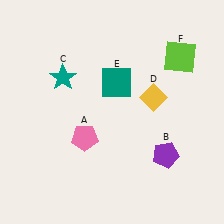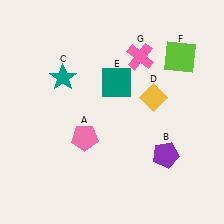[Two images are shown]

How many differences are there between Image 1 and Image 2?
There is 1 difference between the two images.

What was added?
A pink cross (G) was added in Image 2.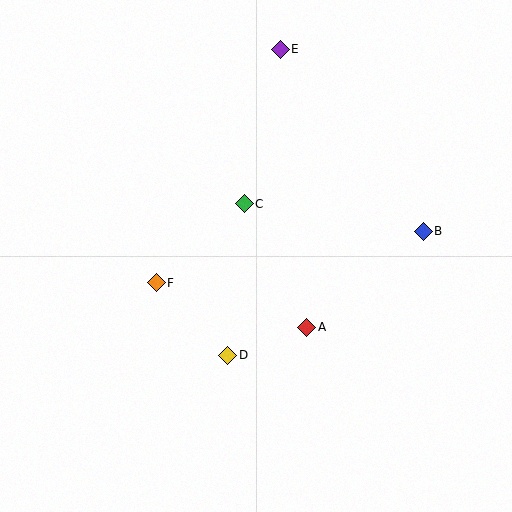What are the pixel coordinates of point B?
Point B is at (423, 231).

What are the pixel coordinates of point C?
Point C is at (244, 204).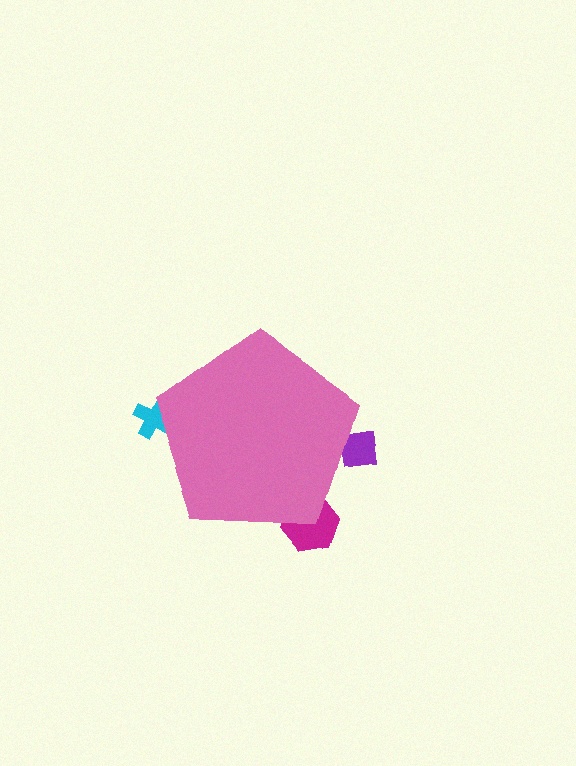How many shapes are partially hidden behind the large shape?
3 shapes are partially hidden.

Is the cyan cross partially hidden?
Yes, the cyan cross is partially hidden behind the pink pentagon.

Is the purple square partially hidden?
Yes, the purple square is partially hidden behind the pink pentagon.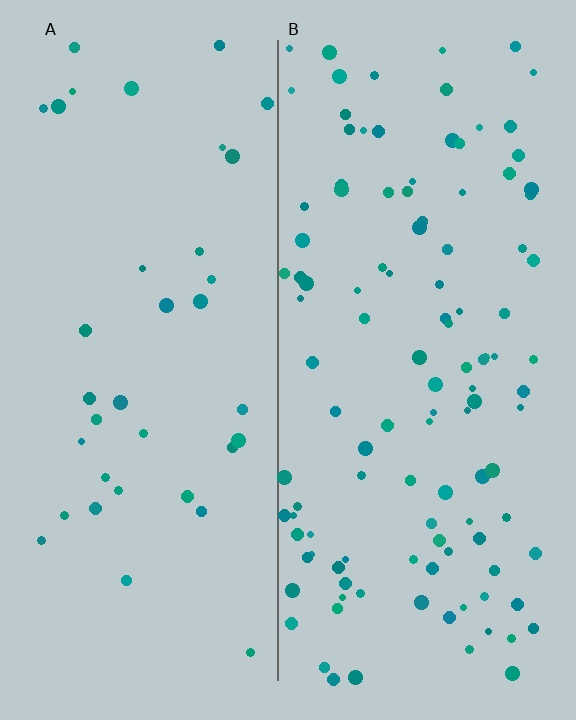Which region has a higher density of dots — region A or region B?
B (the right).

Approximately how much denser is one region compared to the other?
Approximately 3.1× — region B over region A.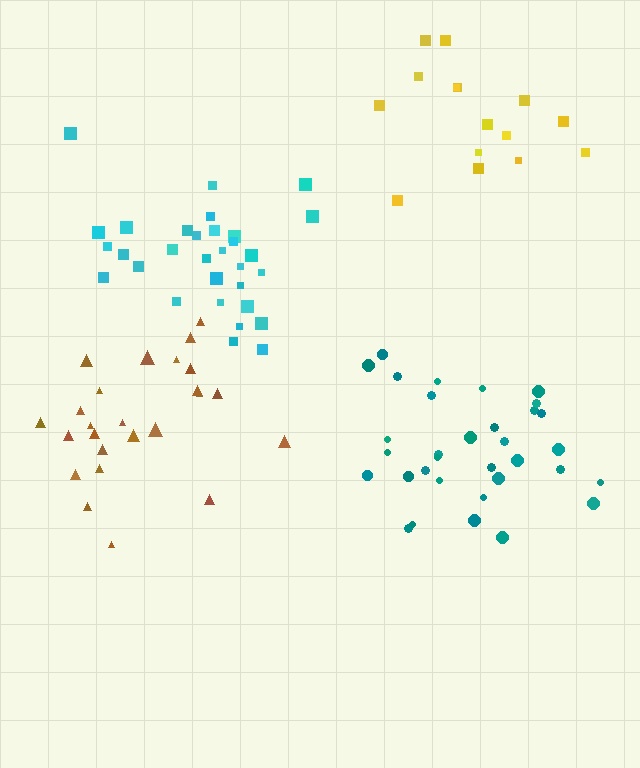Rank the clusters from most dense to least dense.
brown, teal, cyan, yellow.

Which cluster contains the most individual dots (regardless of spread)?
Teal (34).